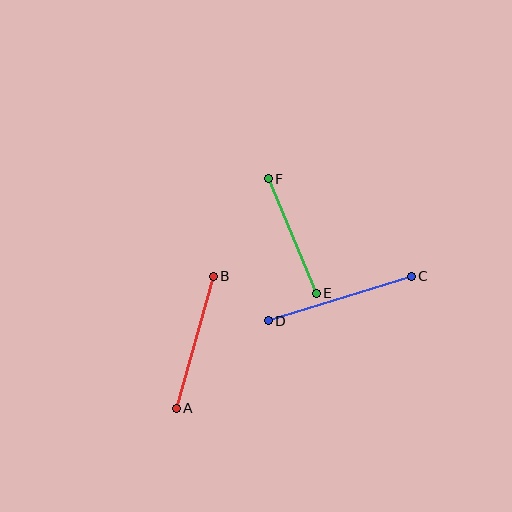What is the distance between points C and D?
The distance is approximately 150 pixels.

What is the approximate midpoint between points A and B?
The midpoint is at approximately (195, 342) pixels.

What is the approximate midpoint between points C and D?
The midpoint is at approximately (340, 299) pixels.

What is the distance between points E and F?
The distance is approximately 124 pixels.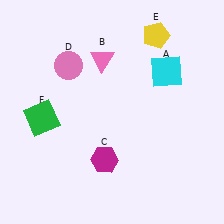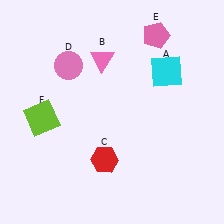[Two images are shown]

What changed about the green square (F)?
In Image 1, F is green. In Image 2, it changed to lime.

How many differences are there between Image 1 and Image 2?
There are 3 differences between the two images.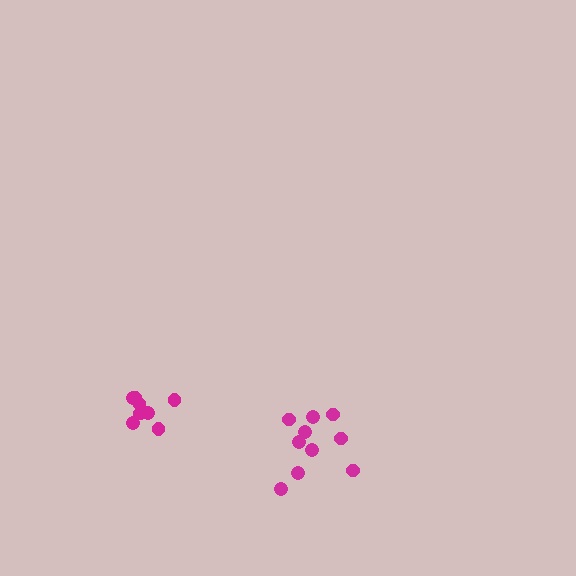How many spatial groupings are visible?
There are 2 spatial groupings.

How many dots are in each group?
Group 1: 8 dots, Group 2: 10 dots (18 total).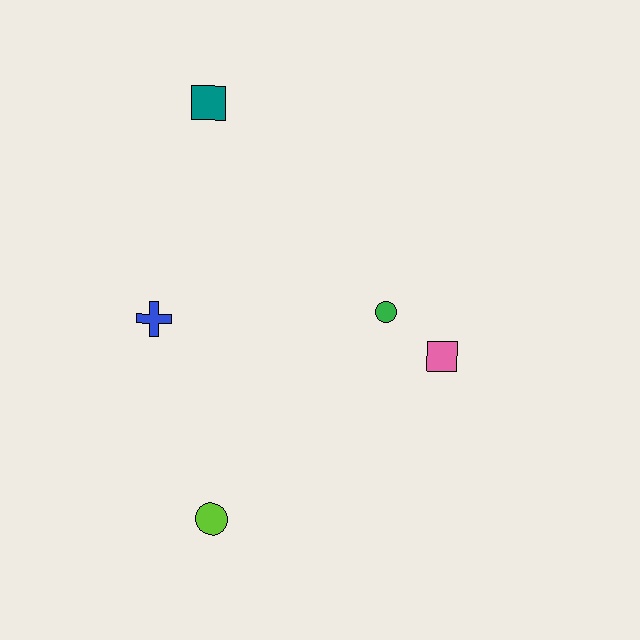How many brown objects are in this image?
There are no brown objects.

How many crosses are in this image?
There is 1 cross.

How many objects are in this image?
There are 5 objects.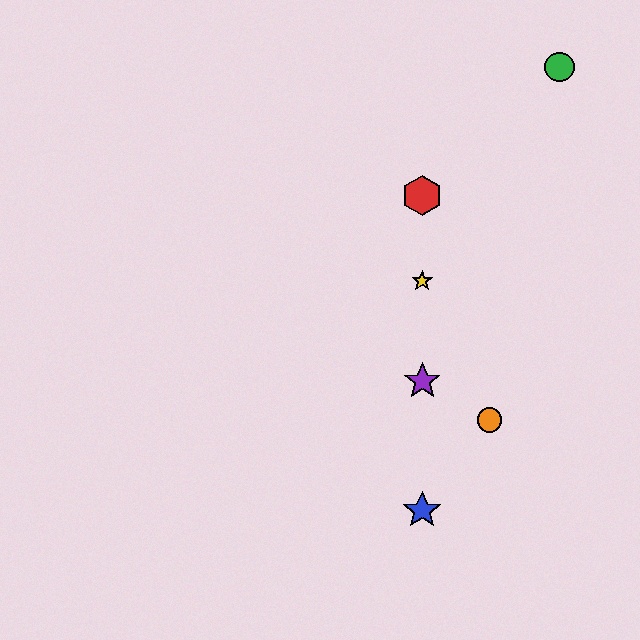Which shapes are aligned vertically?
The red hexagon, the blue star, the yellow star, the purple star are aligned vertically.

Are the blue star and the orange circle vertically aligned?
No, the blue star is at x≈422 and the orange circle is at x≈490.